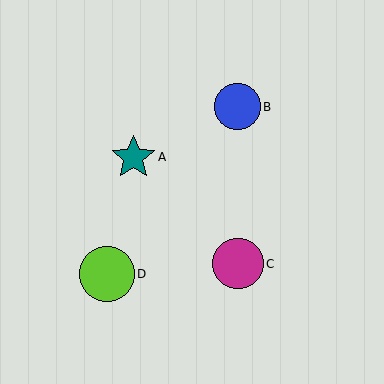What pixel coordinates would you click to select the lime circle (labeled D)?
Click at (107, 274) to select the lime circle D.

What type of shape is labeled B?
Shape B is a blue circle.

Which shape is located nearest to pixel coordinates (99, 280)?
The lime circle (labeled D) at (107, 274) is nearest to that location.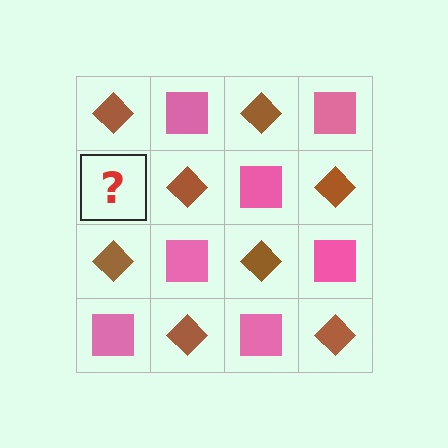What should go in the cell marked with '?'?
The missing cell should contain a pink square.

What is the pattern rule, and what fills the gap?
The rule is that it alternates brown diamond and pink square in a checkerboard pattern. The gap should be filled with a pink square.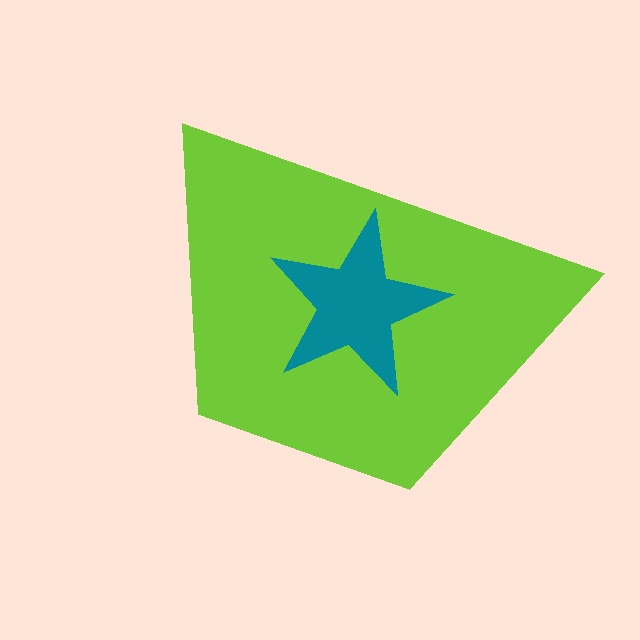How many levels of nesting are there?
2.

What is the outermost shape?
The lime trapezoid.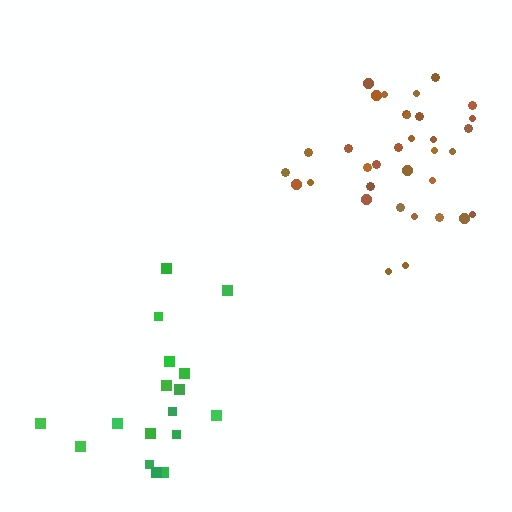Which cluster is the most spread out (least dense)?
Green.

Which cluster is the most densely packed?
Brown.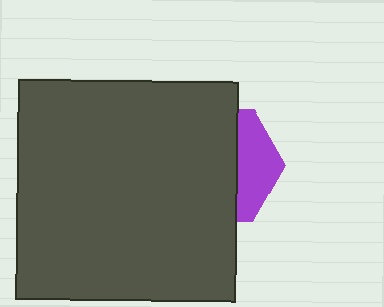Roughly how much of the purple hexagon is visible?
A small part of it is visible (roughly 33%).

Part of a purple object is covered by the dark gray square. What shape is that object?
It is a hexagon.